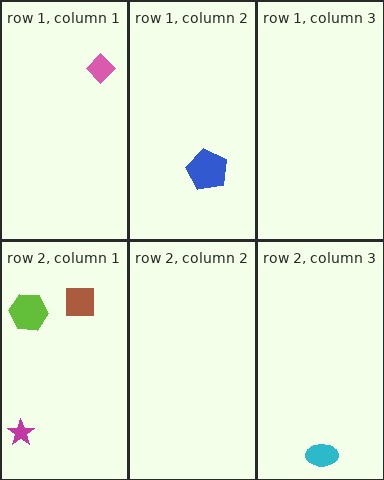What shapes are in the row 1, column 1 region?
The pink diamond.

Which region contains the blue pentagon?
The row 1, column 2 region.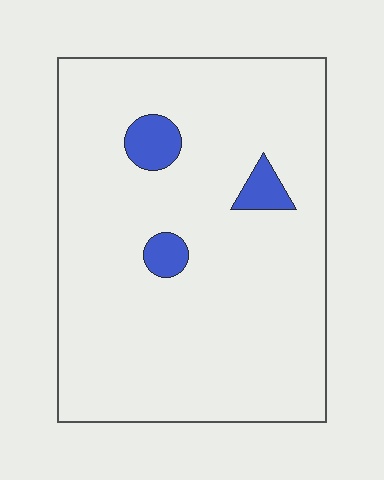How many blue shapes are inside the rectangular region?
3.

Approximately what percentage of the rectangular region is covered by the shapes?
Approximately 5%.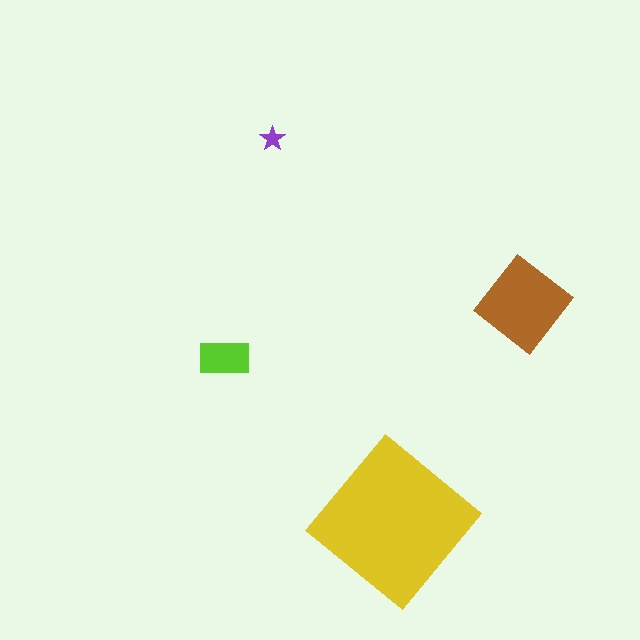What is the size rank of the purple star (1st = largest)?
4th.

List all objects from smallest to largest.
The purple star, the lime rectangle, the brown diamond, the yellow diamond.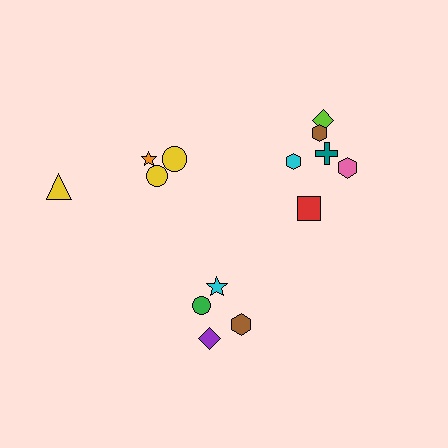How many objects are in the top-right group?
There are 6 objects.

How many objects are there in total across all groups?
There are 14 objects.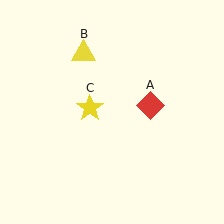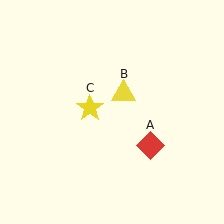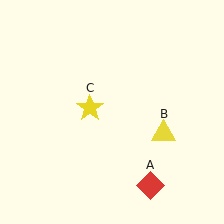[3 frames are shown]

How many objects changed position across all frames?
2 objects changed position: red diamond (object A), yellow triangle (object B).